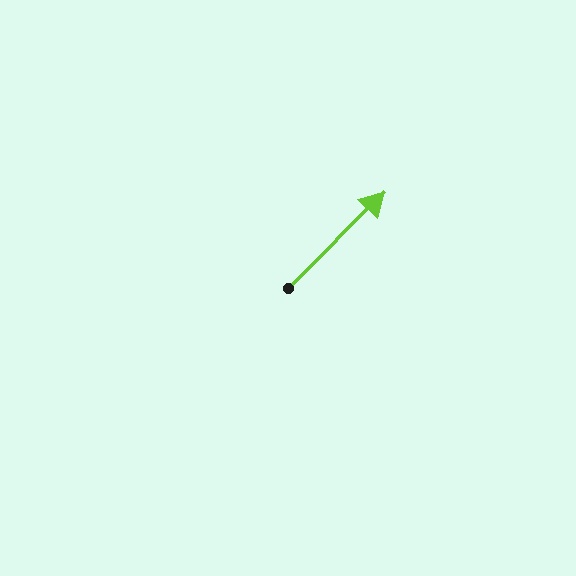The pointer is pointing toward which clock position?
Roughly 2 o'clock.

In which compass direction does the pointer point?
Northeast.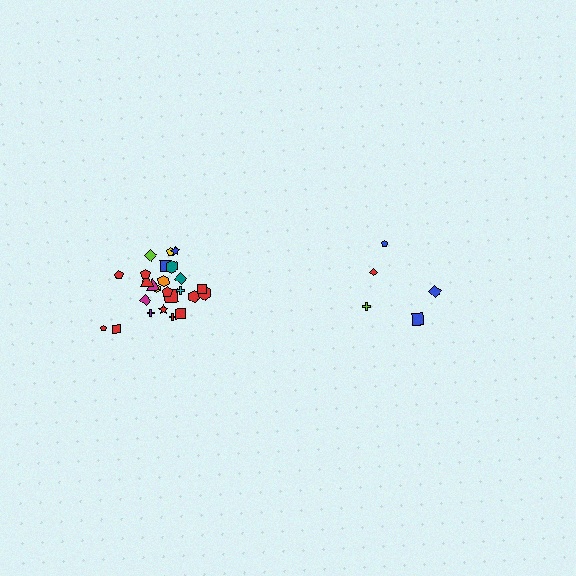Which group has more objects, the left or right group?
The left group.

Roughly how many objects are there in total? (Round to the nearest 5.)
Roughly 30 objects in total.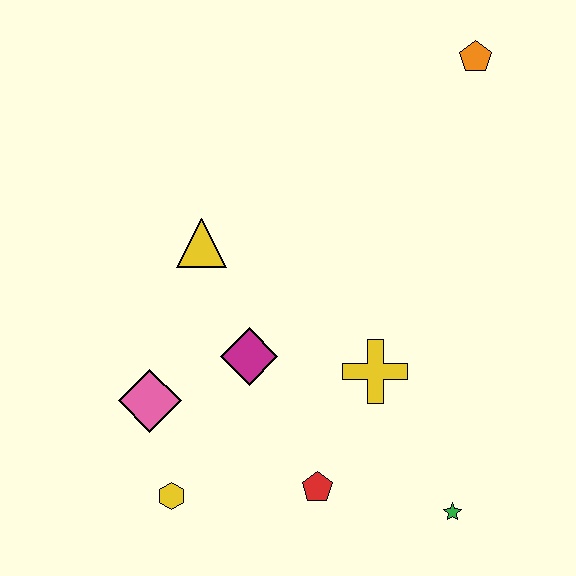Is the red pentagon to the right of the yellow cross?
No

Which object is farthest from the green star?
The orange pentagon is farthest from the green star.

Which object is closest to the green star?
The red pentagon is closest to the green star.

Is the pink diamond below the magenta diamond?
Yes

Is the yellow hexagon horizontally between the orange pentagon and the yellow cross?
No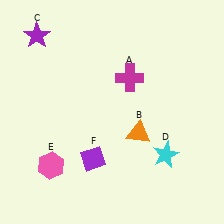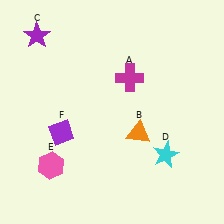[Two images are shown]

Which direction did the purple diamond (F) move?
The purple diamond (F) moved left.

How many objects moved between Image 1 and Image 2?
1 object moved between the two images.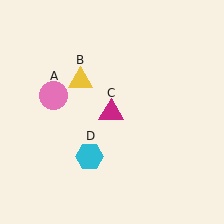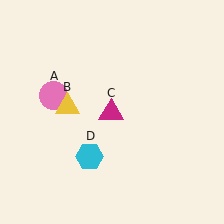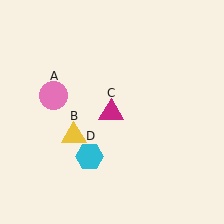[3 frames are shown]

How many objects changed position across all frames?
1 object changed position: yellow triangle (object B).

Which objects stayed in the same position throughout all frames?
Pink circle (object A) and magenta triangle (object C) and cyan hexagon (object D) remained stationary.